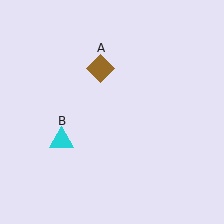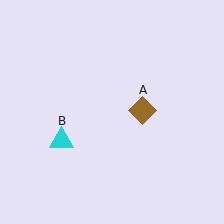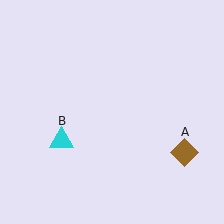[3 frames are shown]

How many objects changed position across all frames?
1 object changed position: brown diamond (object A).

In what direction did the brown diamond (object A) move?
The brown diamond (object A) moved down and to the right.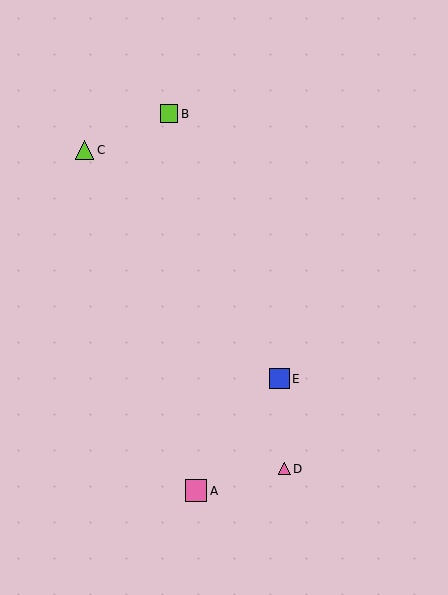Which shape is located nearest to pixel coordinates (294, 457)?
The pink triangle (labeled D) at (284, 469) is nearest to that location.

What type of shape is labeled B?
Shape B is a lime square.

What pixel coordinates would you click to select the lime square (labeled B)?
Click at (169, 114) to select the lime square B.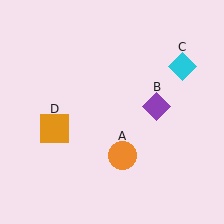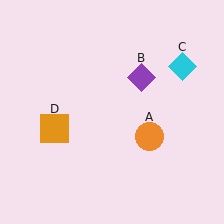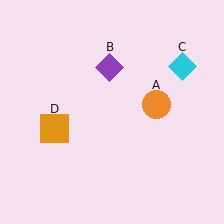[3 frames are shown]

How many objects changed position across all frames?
2 objects changed position: orange circle (object A), purple diamond (object B).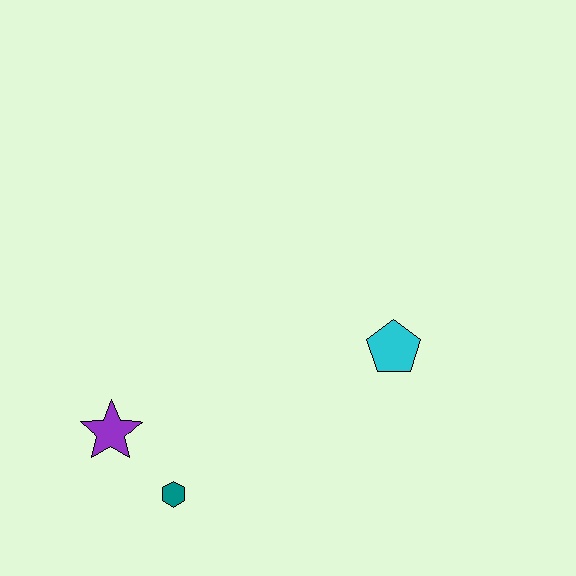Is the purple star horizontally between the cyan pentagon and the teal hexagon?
No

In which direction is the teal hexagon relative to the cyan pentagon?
The teal hexagon is to the left of the cyan pentagon.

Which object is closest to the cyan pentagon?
The teal hexagon is closest to the cyan pentagon.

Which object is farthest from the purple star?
The cyan pentagon is farthest from the purple star.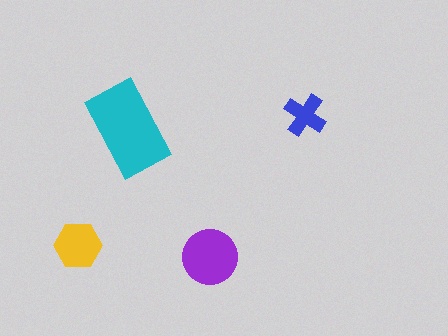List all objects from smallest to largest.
The blue cross, the yellow hexagon, the purple circle, the cyan rectangle.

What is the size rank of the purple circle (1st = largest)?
2nd.